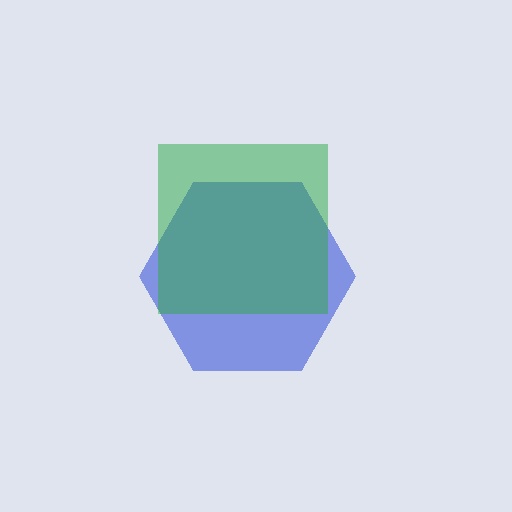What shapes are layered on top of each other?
The layered shapes are: a blue hexagon, a green square.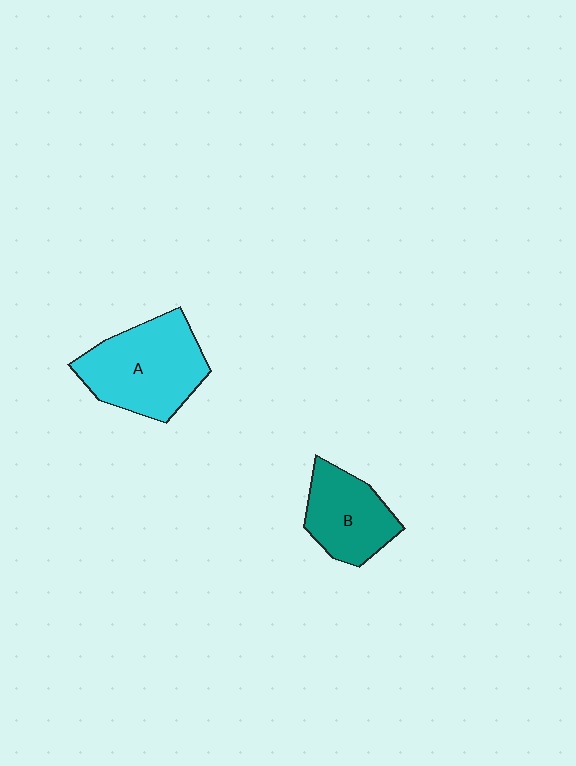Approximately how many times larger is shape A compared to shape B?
Approximately 1.5 times.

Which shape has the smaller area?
Shape B (teal).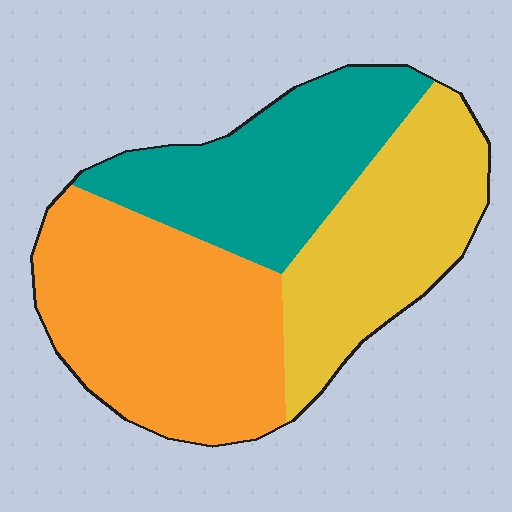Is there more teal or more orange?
Orange.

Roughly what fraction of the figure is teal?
Teal covers 30% of the figure.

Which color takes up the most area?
Orange, at roughly 40%.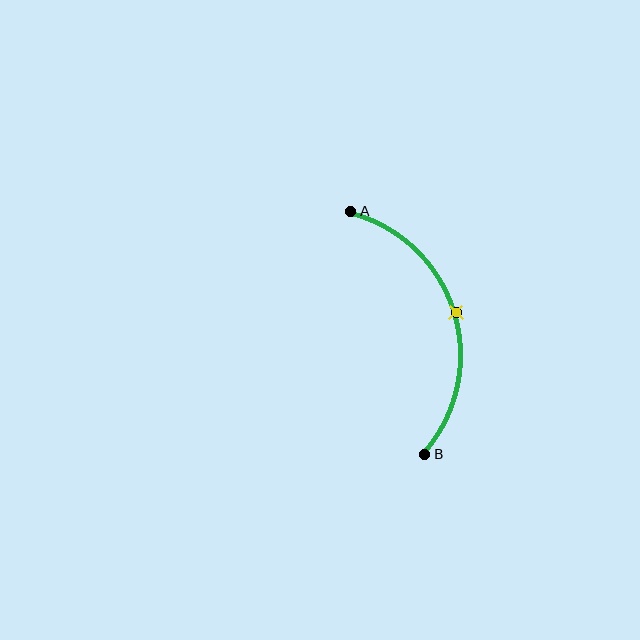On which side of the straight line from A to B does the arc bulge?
The arc bulges to the right of the straight line connecting A and B.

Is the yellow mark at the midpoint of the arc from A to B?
Yes. The yellow mark lies on the arc at equal arc-length from both A and B — it is the arc midpoint.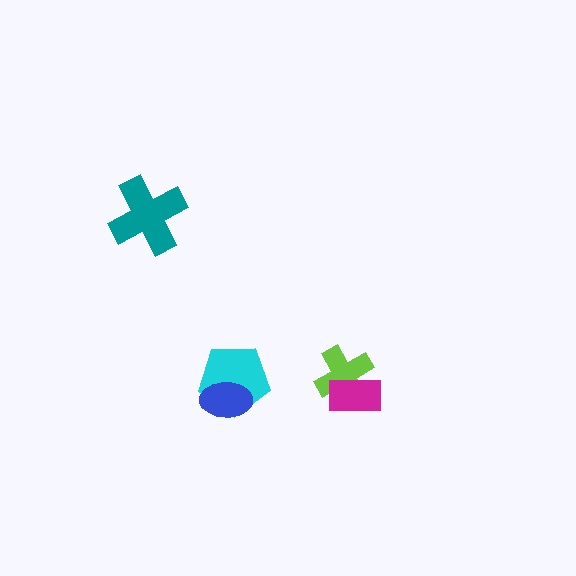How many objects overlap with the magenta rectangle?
1 object overlaps with the magenta rectangle.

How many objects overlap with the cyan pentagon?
1 object overlaps with the cyan pentagon.